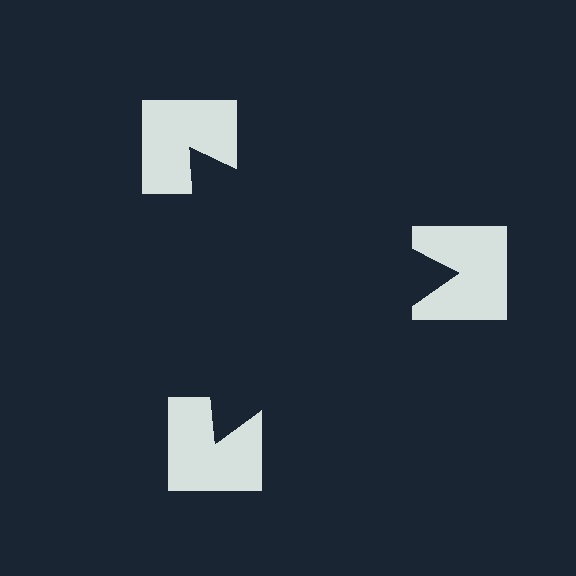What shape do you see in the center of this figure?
An illusory triangle — its edges are inferred from the aligned wedge cuts in the notched squares, not physically drawn.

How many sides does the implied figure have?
3 sides.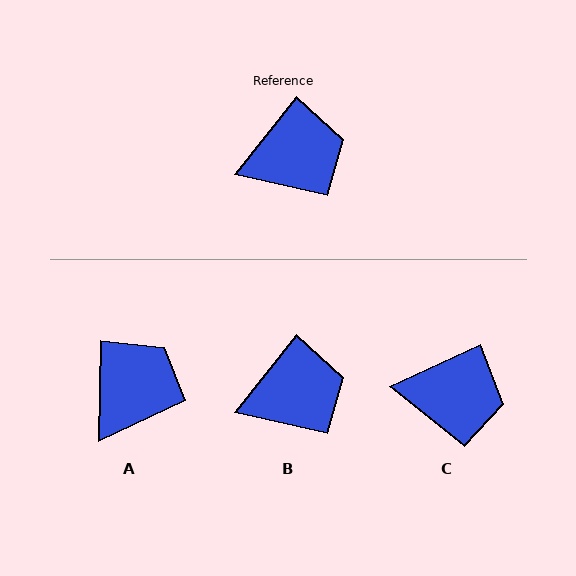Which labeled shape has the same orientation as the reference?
B.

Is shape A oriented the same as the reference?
No, it is off by about 37 degrees.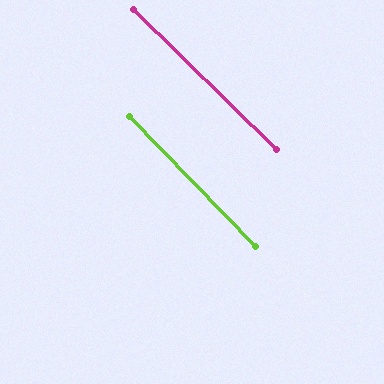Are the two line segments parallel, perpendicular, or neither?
Parallel — their directions differ by only 1.3°.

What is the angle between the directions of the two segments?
Approximately 1 degree.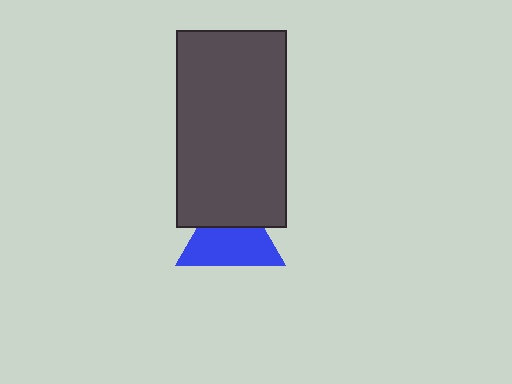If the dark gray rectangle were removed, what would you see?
You would see the complete blue triangle.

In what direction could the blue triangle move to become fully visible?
The blue triangle could move down. That would shift it out from behind the dark gray rectangle entirely.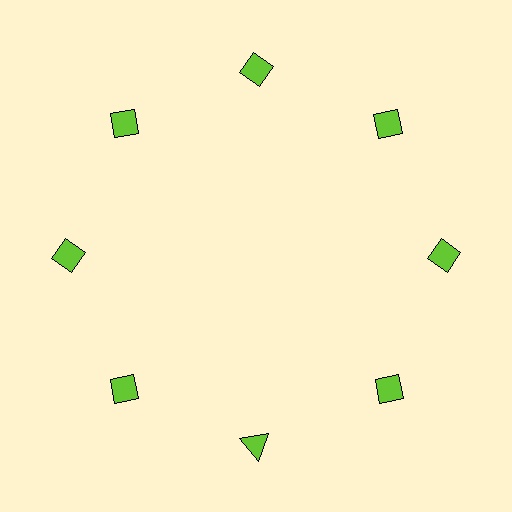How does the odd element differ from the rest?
It has a different shape: triangle instead of diamond.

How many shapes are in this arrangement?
There are 8 shapes arranged in a ring pattern.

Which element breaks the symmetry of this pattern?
The lime triangle at roughly the 6 o'clock position breaks the symmetry. All other shapes are lime diamonds.